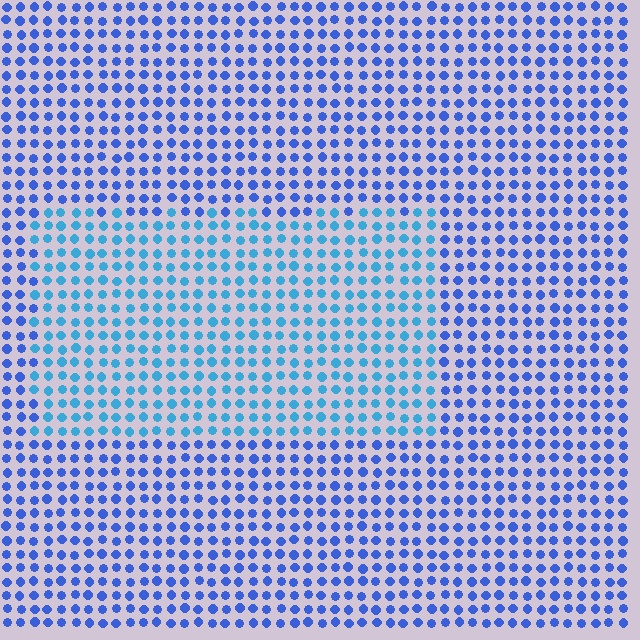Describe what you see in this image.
The image is filled with small blue elements in a uniform arrangement. A rectangle-shaped region is visible where the elements are tinted to a slightly different hue, forming a subtle color boundary.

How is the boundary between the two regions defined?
The boundary is defined purely by a slight shift in hue (about 28 degrees). Spacing, size, and orientation are identical on both sides.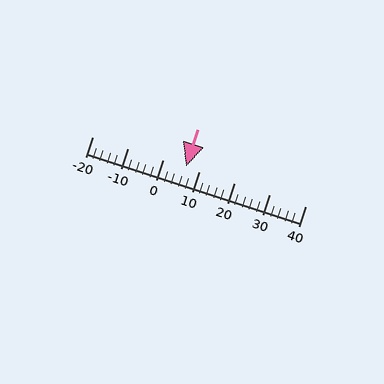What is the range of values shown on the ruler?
The ruler shows values from -20 to 40.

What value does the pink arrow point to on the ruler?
The pink arrow points to approximately 6.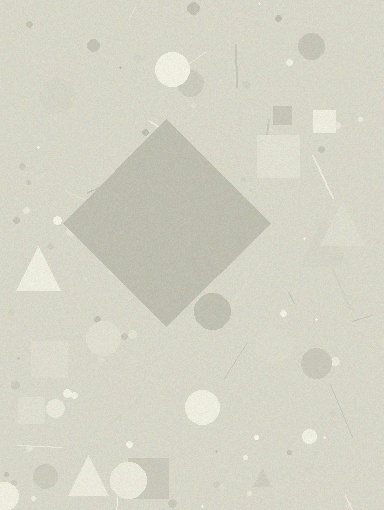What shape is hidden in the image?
A diamond is hidden in the image.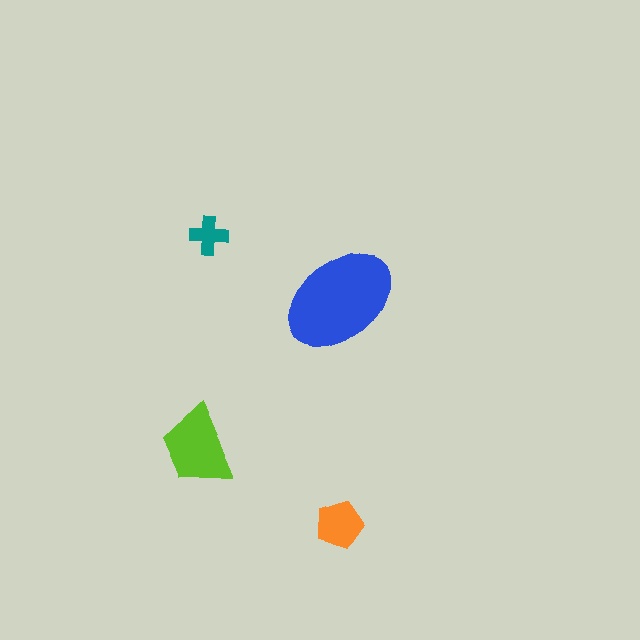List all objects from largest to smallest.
The blue ellipse, the lime trapezoid, the orange pentagon, the teal cross.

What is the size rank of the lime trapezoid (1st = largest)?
2nd.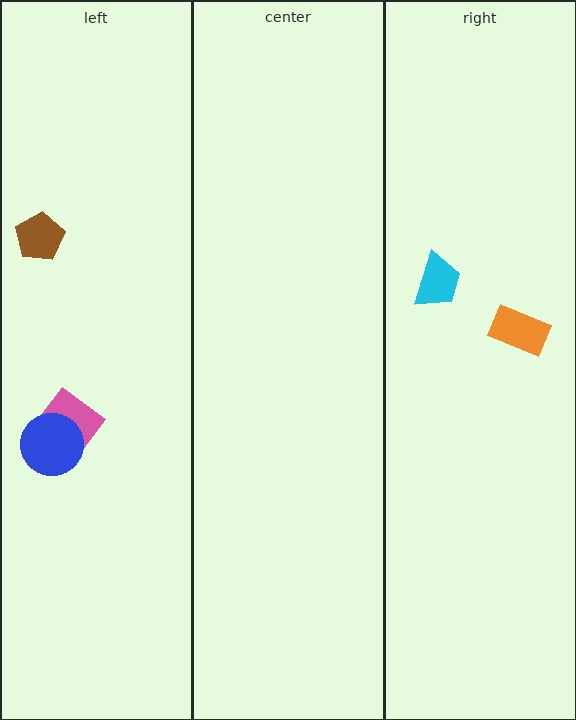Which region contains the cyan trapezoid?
The right region.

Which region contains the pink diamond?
The left region.